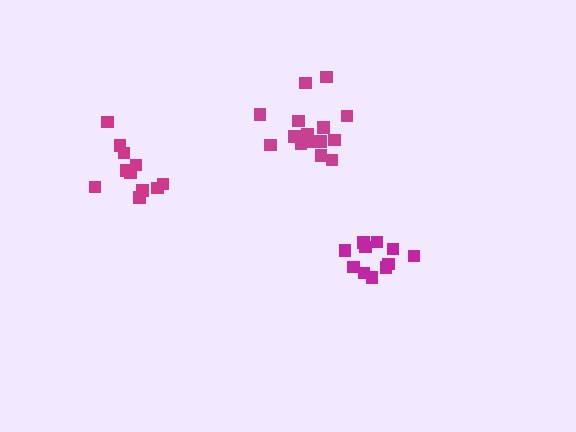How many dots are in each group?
Group 1: 11 dots, Group 2: 11 dots, Group 3: 15 dots (37 total).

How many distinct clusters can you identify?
There are 3 distinct clusters.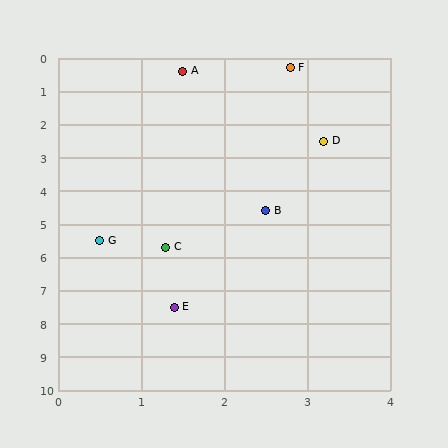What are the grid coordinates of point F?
Point F is at approximately (2.8, 0.3).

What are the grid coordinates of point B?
Point B is at approximately (2.5, 4.6).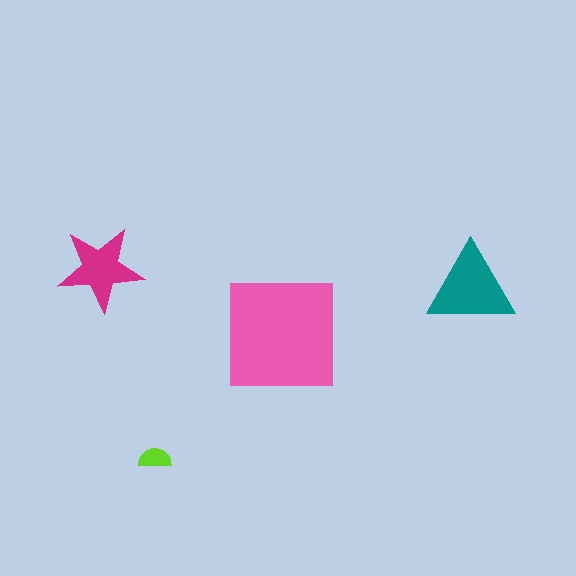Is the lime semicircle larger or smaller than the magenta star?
Smaller.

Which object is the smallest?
The lime semicircle.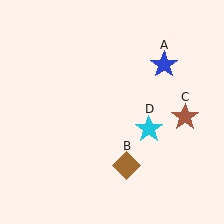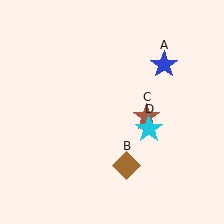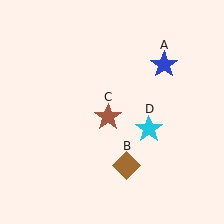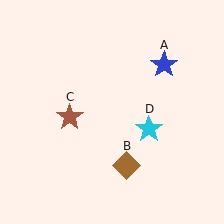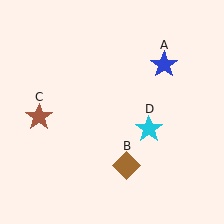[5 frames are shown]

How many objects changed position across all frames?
1 object changed position: brown star (object C).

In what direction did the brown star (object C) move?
The brown star (object C) moved left.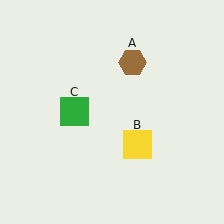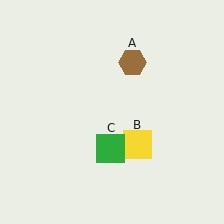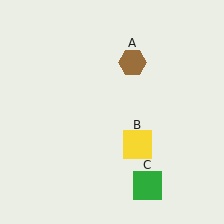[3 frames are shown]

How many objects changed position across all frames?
1 object changed position: green square (object C).